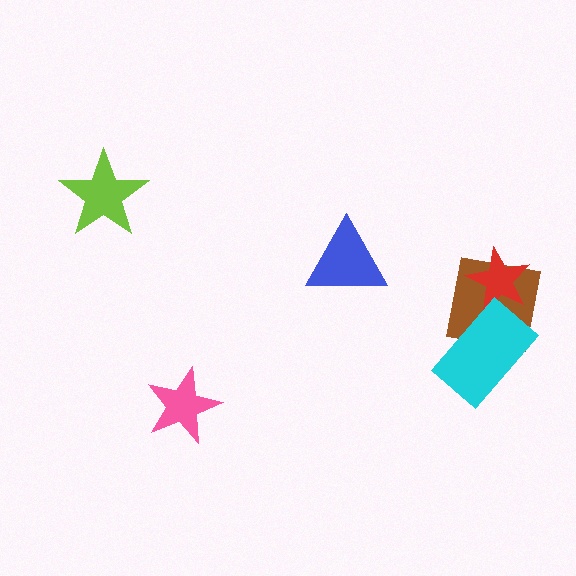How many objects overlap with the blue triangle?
0 objects overlap with the blue triangle.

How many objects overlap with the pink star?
0 objects overlap with the pink star.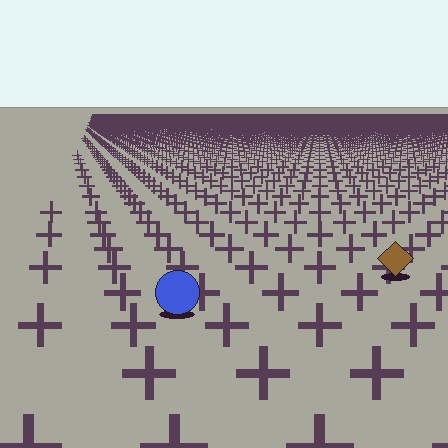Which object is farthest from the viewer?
The brown diamond is farthest from the viewer. It appears smaller and the ground texture around it is denser.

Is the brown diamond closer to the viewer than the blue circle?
No. The blue circle is closer — you can tell from the texture gradient: the ground texture is coarser near it.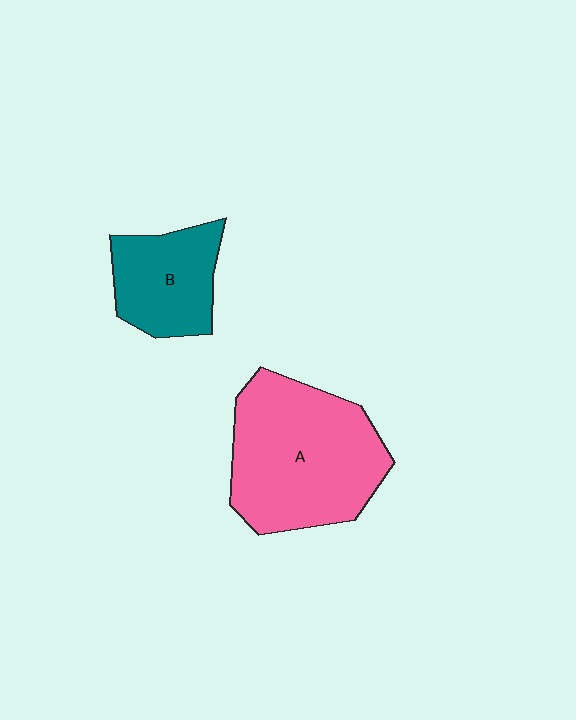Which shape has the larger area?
Shape A (pink).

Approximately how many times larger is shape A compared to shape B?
Approximately 1.9 times.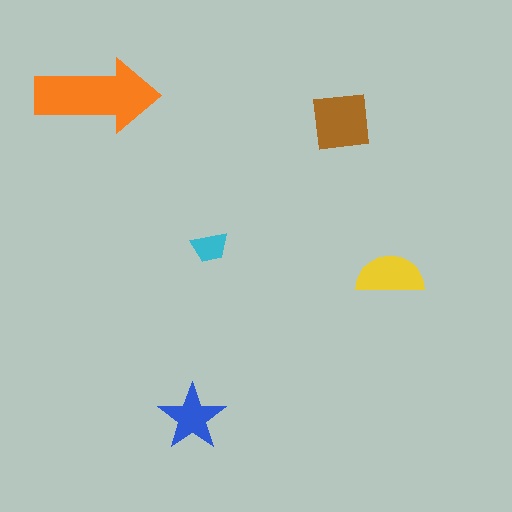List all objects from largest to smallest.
The orange arrow, the brown square, the yellow semicircle, the blue star, the cyan trapezoid.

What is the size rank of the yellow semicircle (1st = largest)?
3rd.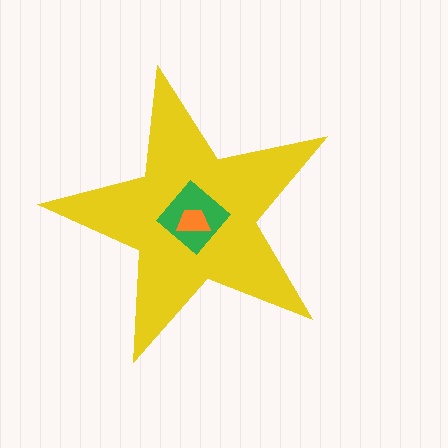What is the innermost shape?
The orange trapezoid.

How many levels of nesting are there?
3.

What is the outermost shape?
The yellow star.